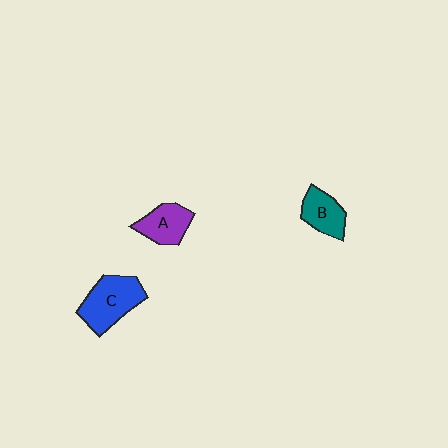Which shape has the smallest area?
Shape B (teal).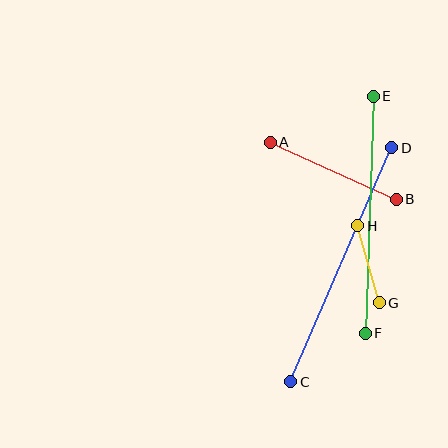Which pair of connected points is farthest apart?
Points C and D are farthest apart.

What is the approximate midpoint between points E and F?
The midpoint is at approximately (369, 215) pixels.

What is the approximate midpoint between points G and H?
The midpoint is at approximately (369, 264) pixels.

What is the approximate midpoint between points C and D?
The midpoint is at approximately (341, 265) pixels.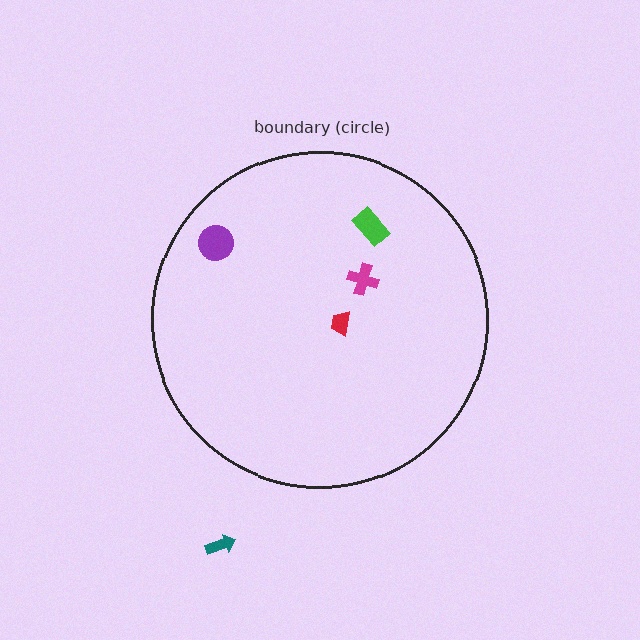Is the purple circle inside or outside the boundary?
Inside.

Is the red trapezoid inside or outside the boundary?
Inside.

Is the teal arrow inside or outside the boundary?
Outside.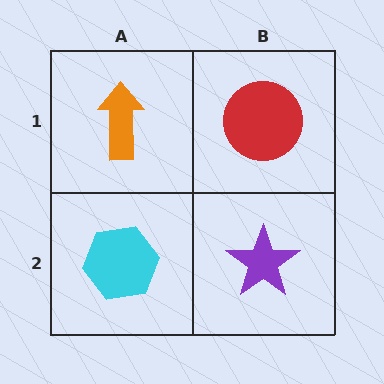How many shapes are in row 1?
2 shapes.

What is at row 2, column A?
A cyan hexagon.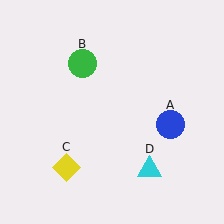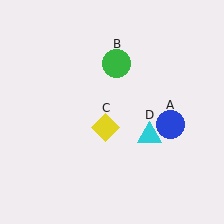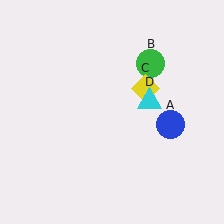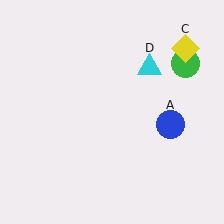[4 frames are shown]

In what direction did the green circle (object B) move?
The green circle (object B) moved right.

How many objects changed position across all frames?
3 objects changed position: green circle (object B), yellow diamond (object C), cyan triangle (object D).